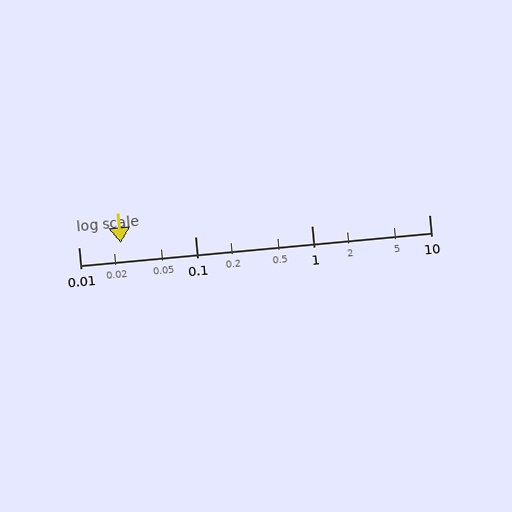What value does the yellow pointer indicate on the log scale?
The pointer indicates approximately 0.023.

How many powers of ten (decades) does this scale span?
The scale spans 3 decades, from 0.01 to 10.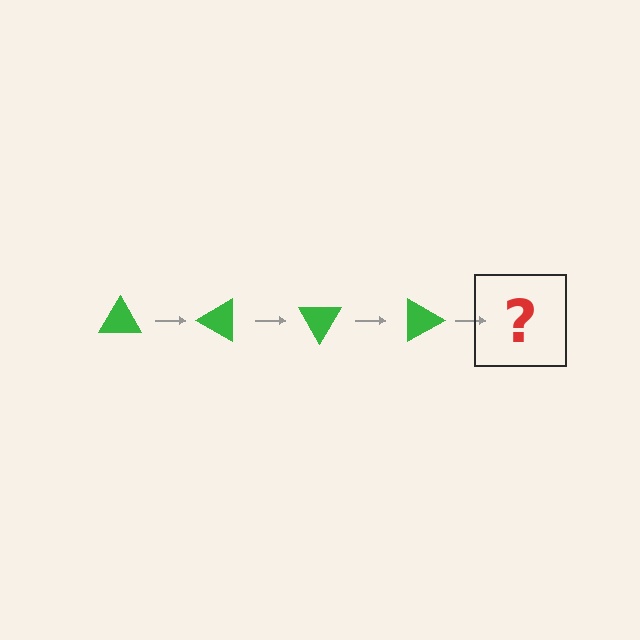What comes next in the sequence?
The next element should be a green triangle rotated 120 degrees.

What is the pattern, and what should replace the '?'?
The pattern is that the triangle rotates 30 degrees each step. The '?' should be a green triangle rotated 120 degrees.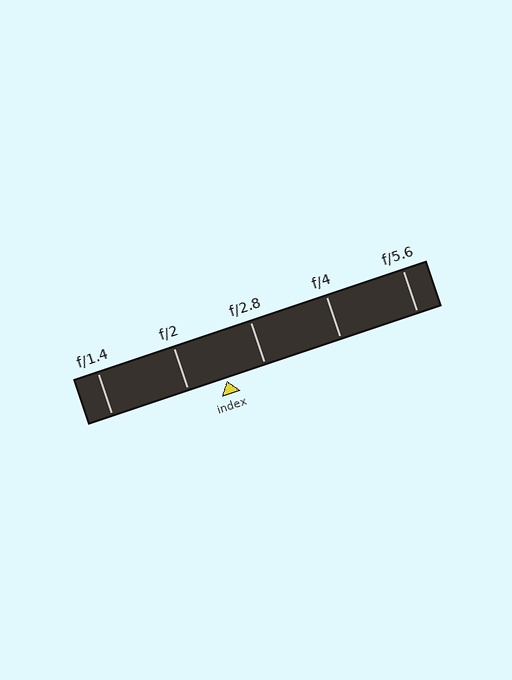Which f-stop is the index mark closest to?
The index mark is closest to f/2.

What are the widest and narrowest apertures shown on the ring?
The widest aperture shown is f/1.4 and the narrowest is f/5.6.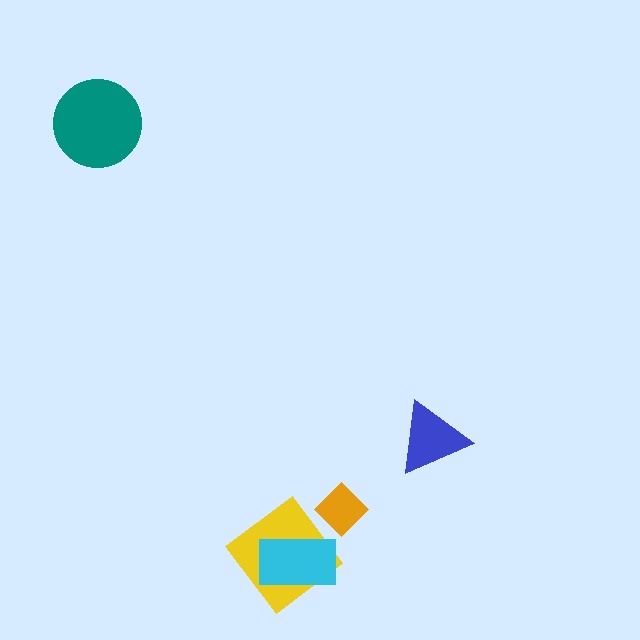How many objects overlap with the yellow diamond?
1 object overlaps with the yellow diamond.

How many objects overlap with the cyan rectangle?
1 object overlaps with the cyan rectangle.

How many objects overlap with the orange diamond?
0 objects overlap with the orange diamond.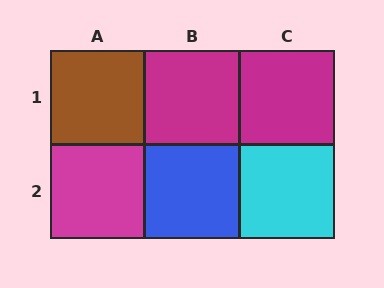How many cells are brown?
1 cell is brown.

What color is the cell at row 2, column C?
Cyan.